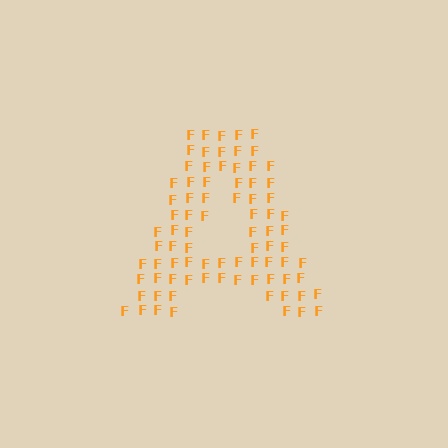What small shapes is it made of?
It is made of small letter F's.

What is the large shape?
The large shape is the letter A.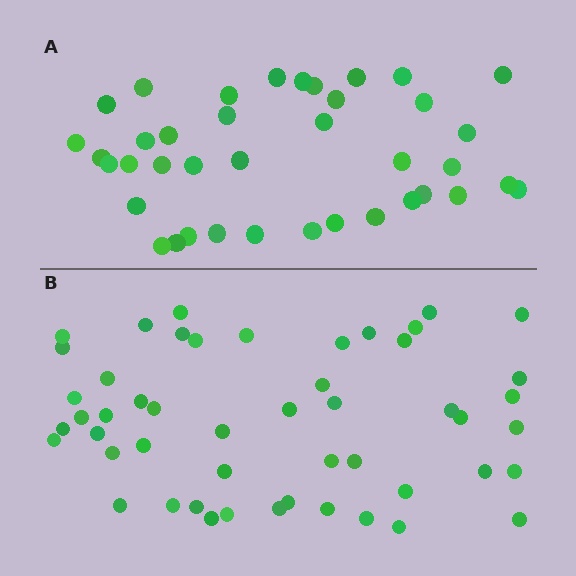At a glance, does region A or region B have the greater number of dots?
Region B (the bottom region) has more dots.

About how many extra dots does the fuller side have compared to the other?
Region B has roughly 12 or so more dots than region A.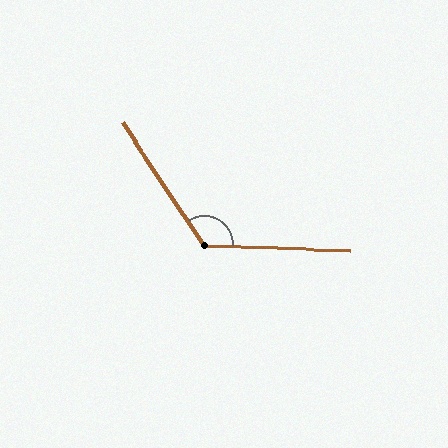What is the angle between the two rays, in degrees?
Approximately 126 degrees.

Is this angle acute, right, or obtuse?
It is obtuse.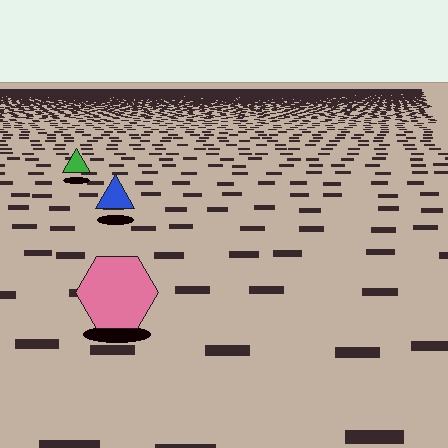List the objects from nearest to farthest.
From nearest to farthest: the pink hexagon, the blue triangle, the green triangle.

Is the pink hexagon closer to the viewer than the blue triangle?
Yes. The pink hexagon is closer — you can tell from the texture gradient: the ground texture is coarser near it.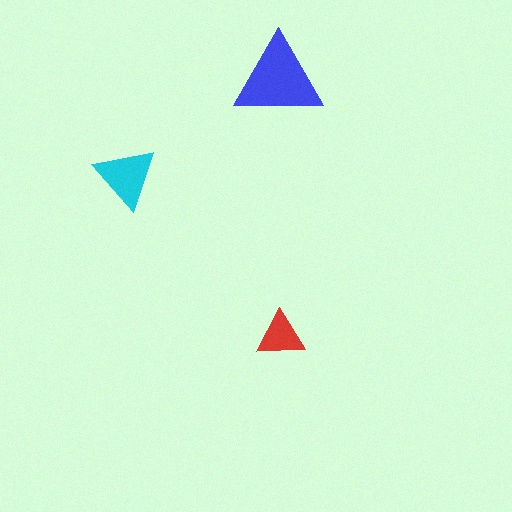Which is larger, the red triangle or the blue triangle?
The blue one.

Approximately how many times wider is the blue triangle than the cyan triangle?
About 1.5 times wider.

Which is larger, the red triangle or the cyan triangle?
The cyan one.